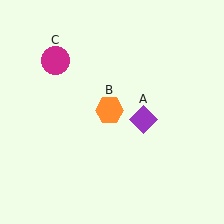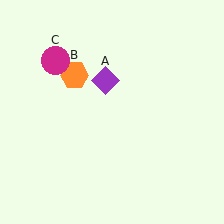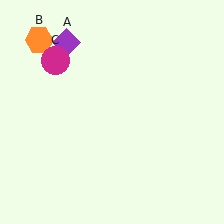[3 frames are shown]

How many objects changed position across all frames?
2 objects changed position: purple diamond (object A), orange hexagon (object B).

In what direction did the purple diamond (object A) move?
The purple diamond (object A) moved up and to the left.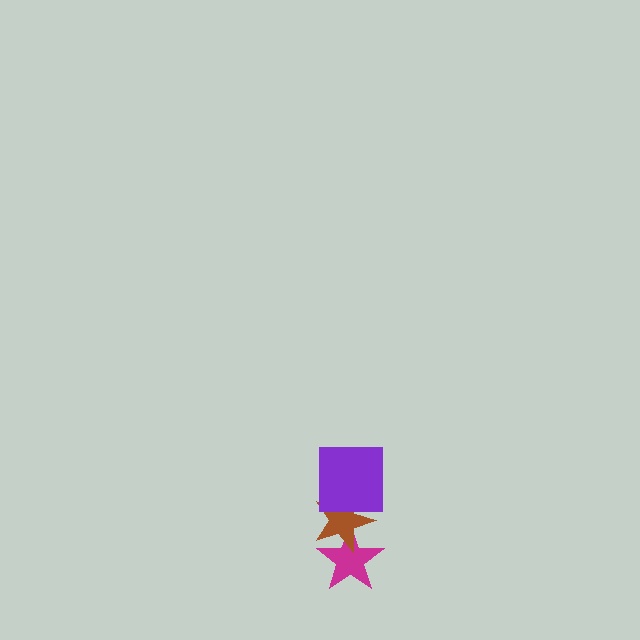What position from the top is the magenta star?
The magenta star is 3rd from the top.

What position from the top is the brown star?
The brown star is 2nd from the top.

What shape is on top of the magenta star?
The brown star is on top of the magenta star.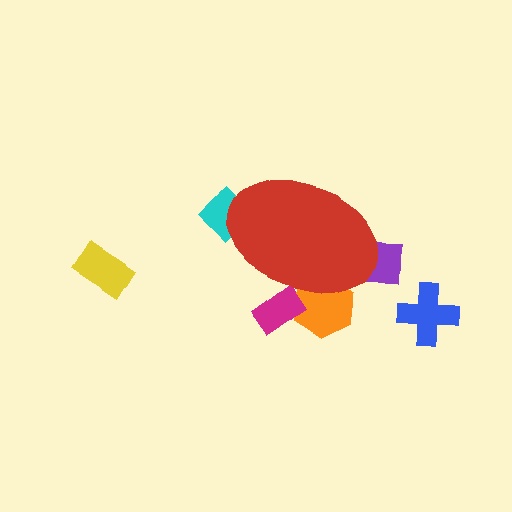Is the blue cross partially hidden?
No, the blue cross is fully visible.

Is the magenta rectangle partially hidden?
Yes, the magenta rectangle is partially hidden behind the red ellipse.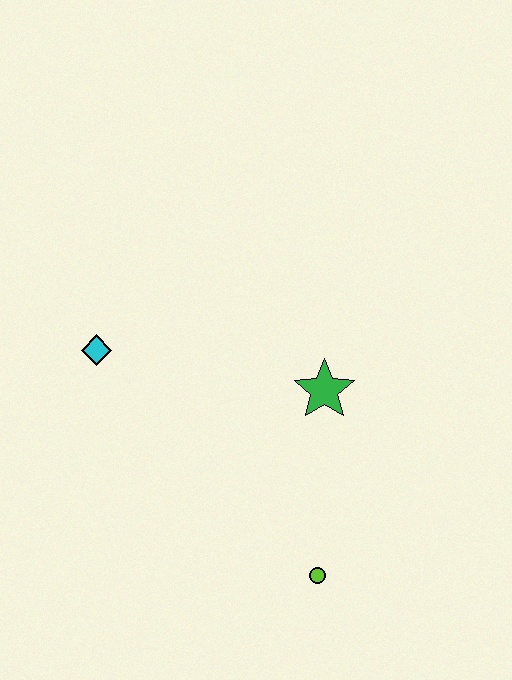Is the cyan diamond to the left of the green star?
Yes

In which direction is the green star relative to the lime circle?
The green star is above the lime circle.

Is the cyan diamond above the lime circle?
Yes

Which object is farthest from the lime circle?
The cyan diamond is farthest from the lime circle.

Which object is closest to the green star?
The lime circle is closest to the green star.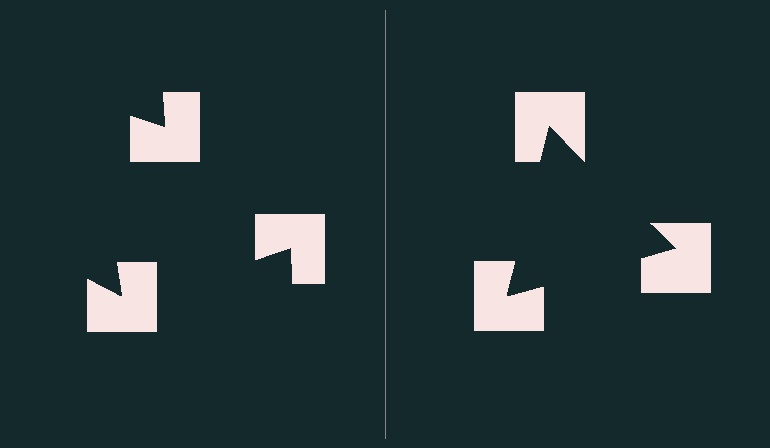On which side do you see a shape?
An illusory triangle appears on the right side. On the left side the wedge cuts are rotated, so no coherent shape forms.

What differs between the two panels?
The notched squares are positioned identically on both sides; only the wedge orientations differ. On the right they align to a triangle; on the left they are misaligned.